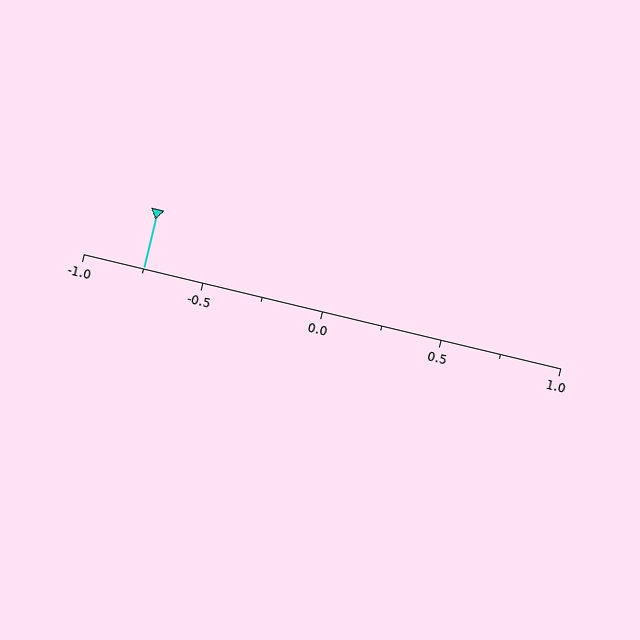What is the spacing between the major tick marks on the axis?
The major ticks are spaced 0.5 apart.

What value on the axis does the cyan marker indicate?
The marker indicates approximately -0.75.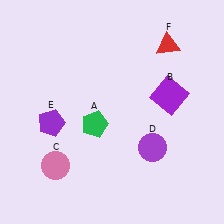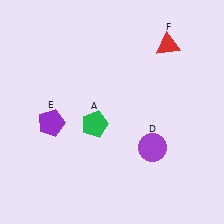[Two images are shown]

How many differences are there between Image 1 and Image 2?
There are 2 differences between the two images.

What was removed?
The purple square (B), the pink circle (C) were removed in Image 2.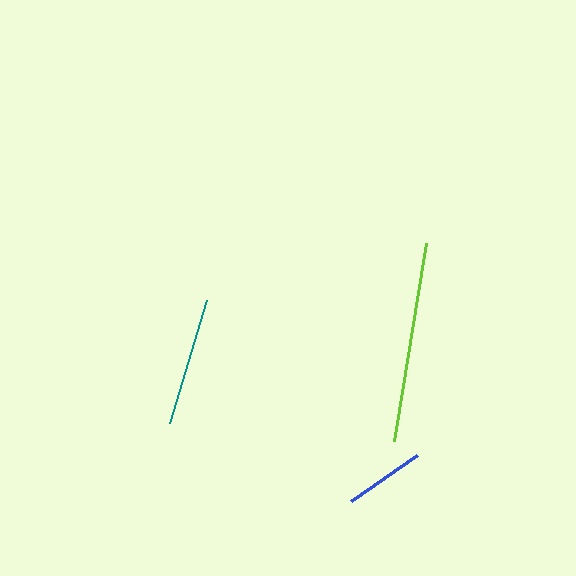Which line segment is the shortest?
The blue line is the shortest at approximately 80 pixels.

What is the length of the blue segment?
The blue segment is approximately 80 pixels long.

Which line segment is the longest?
The lime line is the longest at approximately 201 pixels.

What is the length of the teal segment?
The teal segment is approximately 129 pixels long.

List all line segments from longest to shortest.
From longest to shortest: lime, teal, blue.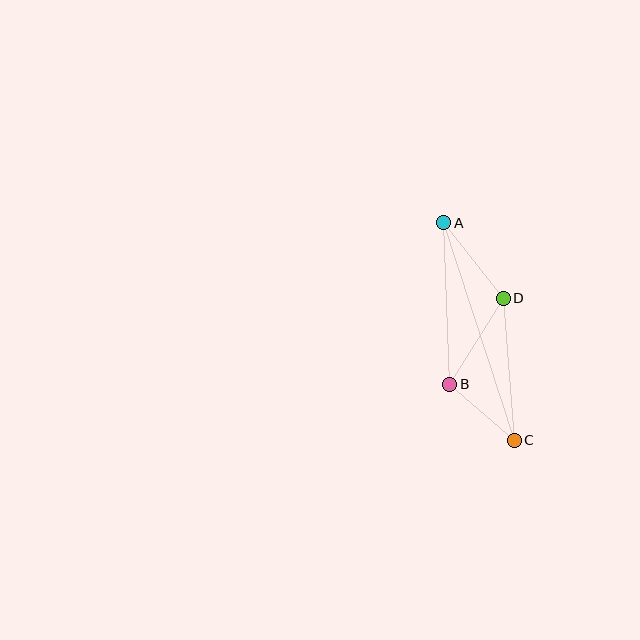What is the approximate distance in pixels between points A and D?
The distance between A and D is approximately 96 pixels.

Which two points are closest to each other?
Points B and C are closest to each other.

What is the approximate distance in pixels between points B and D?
The distance between B and D is approximately 102 pixels.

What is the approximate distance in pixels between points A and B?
The distance between A and B is approximately 162 pixels.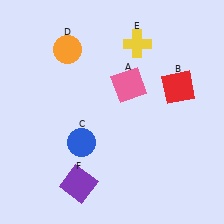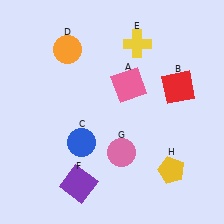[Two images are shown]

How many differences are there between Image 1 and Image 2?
There are 2 differences between the two images.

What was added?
A pink circle (G), a yellow pentagon (H) were added in Image 2.